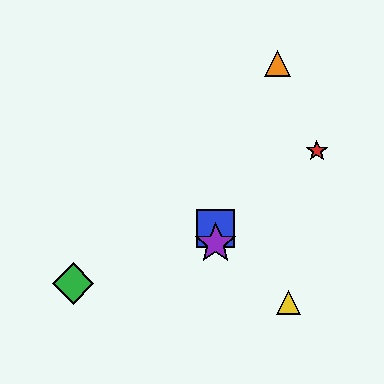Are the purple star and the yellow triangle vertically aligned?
No, the purple star is at x≈216 and the yellow triangle is at x≈289.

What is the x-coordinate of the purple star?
The purple star is at x≈216.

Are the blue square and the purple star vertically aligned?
Yes, both are at x≈216.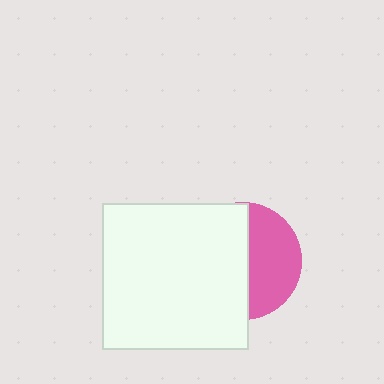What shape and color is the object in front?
The object in front is a white square.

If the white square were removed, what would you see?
You would see the complete pink circle.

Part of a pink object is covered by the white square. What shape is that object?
It is a circle.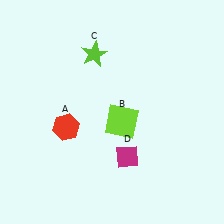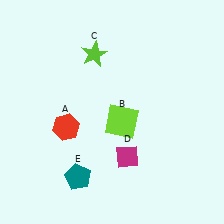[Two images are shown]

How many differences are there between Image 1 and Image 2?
There is 1 difference between the two images.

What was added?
A teal pentagon (E) was added in Image 2.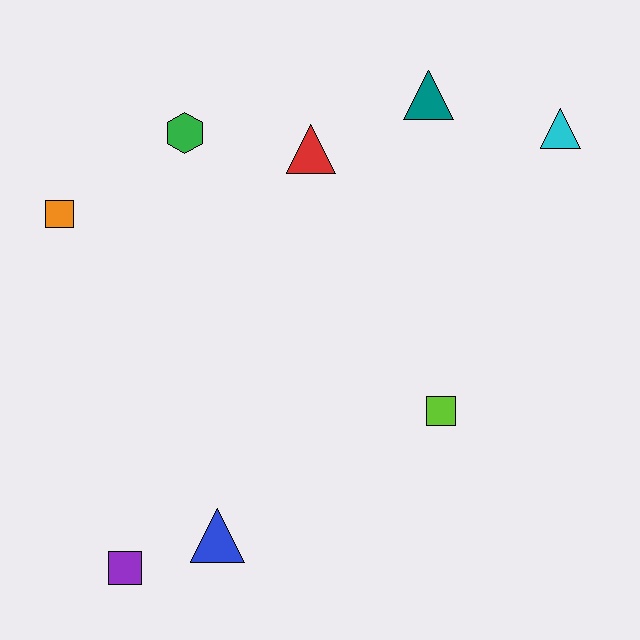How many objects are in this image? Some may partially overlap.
There are 8 objects.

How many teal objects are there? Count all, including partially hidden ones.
There is 1 teal object.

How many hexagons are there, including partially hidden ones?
There is 1 hexagon.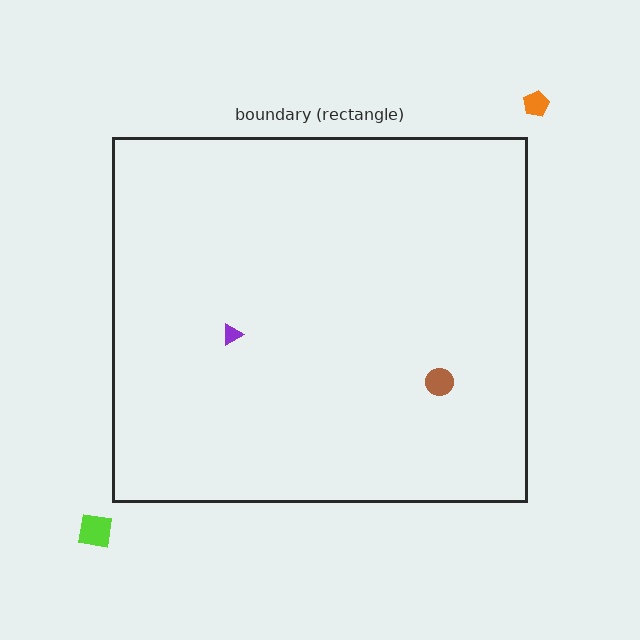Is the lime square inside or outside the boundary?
Outside.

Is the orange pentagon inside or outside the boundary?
Outside.